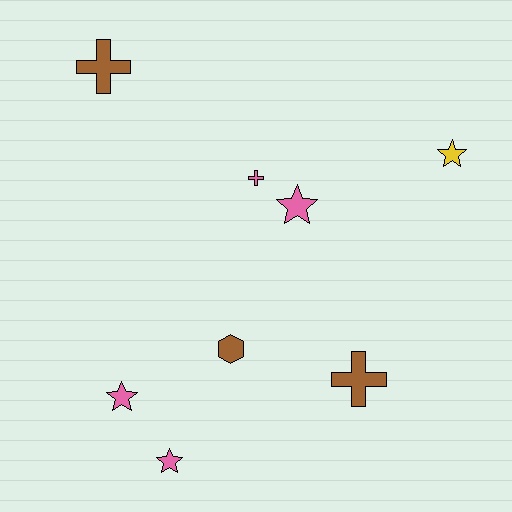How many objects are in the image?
There are 8 objects.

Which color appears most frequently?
Pink, with 4 objects.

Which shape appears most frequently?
Star, with 4 objects.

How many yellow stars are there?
There is 1 yellow star.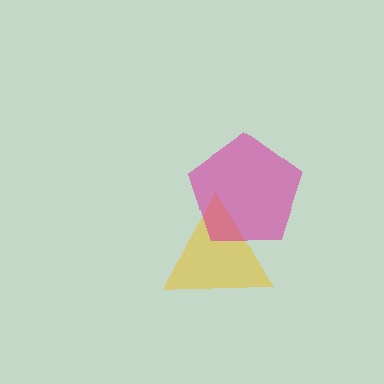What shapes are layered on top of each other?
The layered shapes are: a yellow triangle, a magenta pentagon.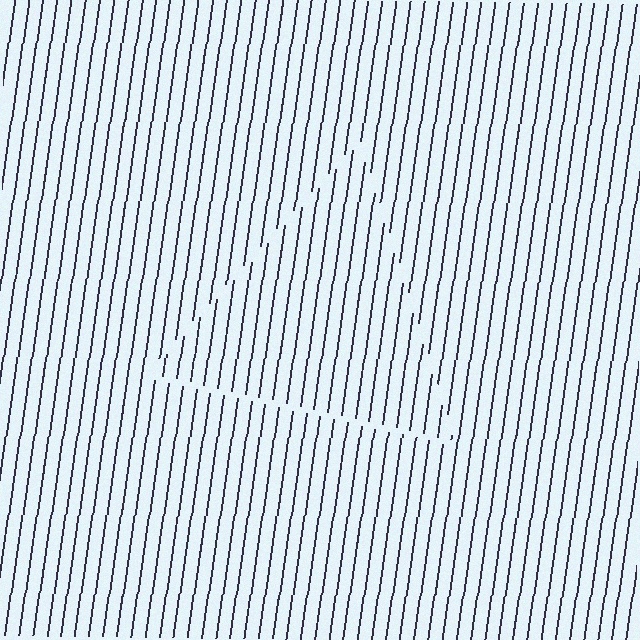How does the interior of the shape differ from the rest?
The interior of the shape contains the same grating, shifted by half a period — the contour is defined by the phase discontinuity where line-ends from the inner and outer gratings abut.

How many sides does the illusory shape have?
3 sides — the line-ends trace a triangle.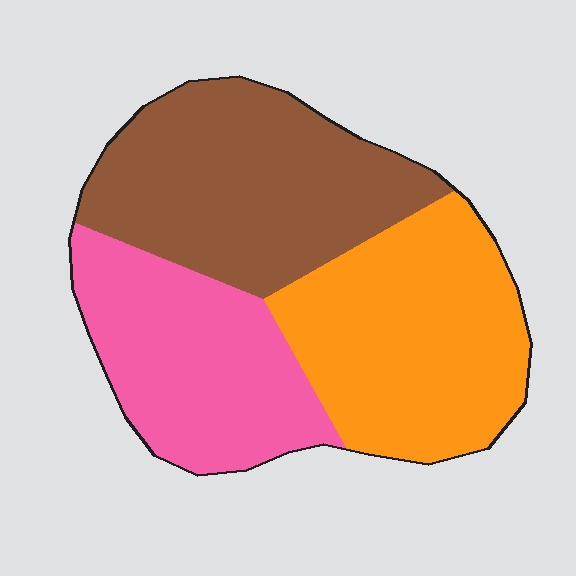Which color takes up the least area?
Pink, at roughly 30%.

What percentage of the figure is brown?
Brown covers about 35% of the figure.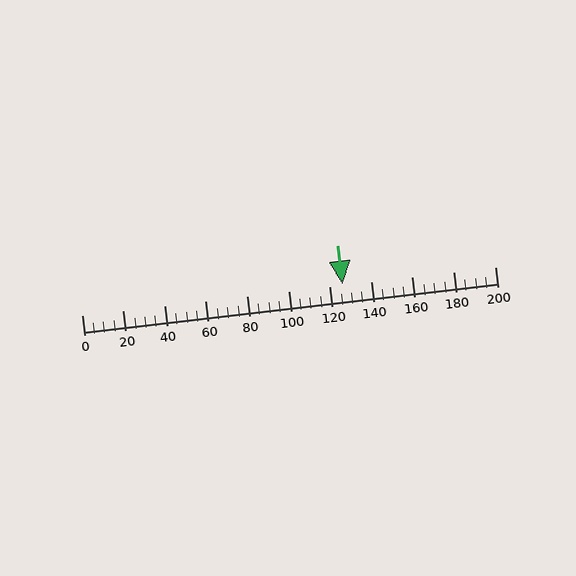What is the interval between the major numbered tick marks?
The major tick marks are spaced 20 units apart.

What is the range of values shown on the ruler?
The ruler shows values from 0 to 200.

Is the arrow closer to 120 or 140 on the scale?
The arrow is closer to 120.